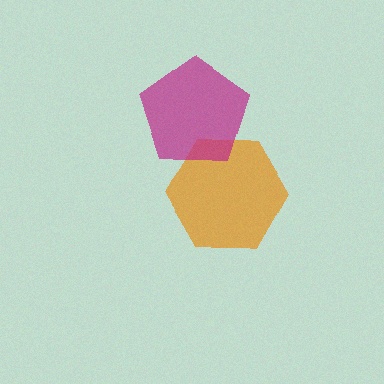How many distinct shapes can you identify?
There are 2 distinct shapes: an orange hexagon, a magenta pentagon.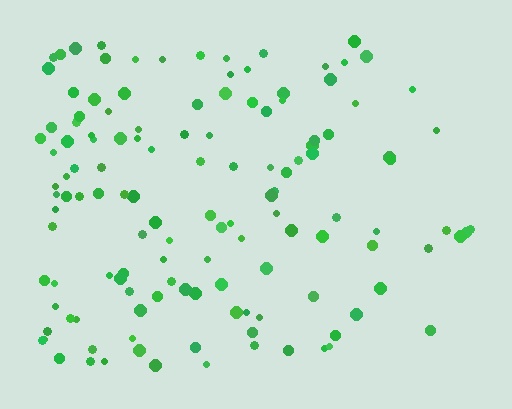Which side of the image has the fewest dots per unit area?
The right.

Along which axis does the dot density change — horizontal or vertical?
Horizontal.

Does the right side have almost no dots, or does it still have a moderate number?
Still a moderate number, just noticeably fewer than the left.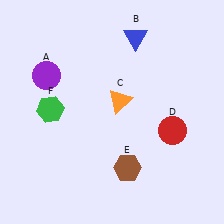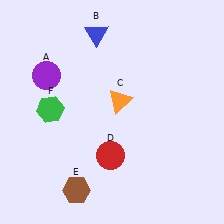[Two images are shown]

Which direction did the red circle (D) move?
The red circle (D) moved left.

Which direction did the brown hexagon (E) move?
The brown hexagon (E) moved left.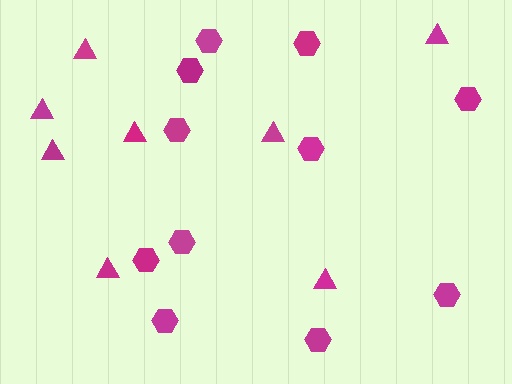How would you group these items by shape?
There are 2 groups: one group of triangles (8) and one group of hexagons (11).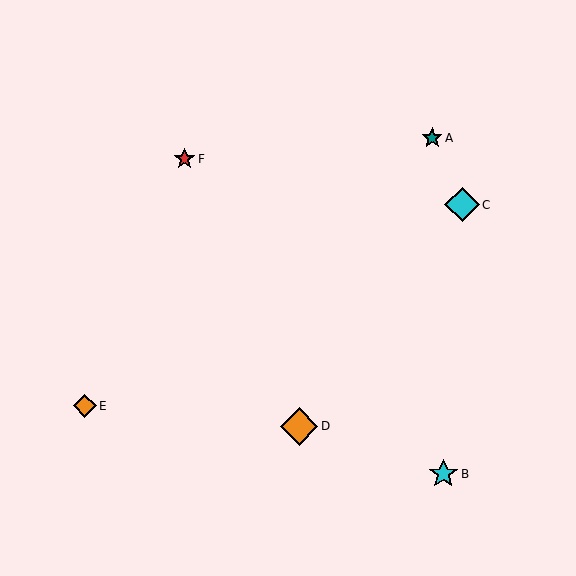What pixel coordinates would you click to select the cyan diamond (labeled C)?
Click at (462, 205) to select the cyan diamond C.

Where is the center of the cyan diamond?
The center of the cyan diamond is at (462, 205).